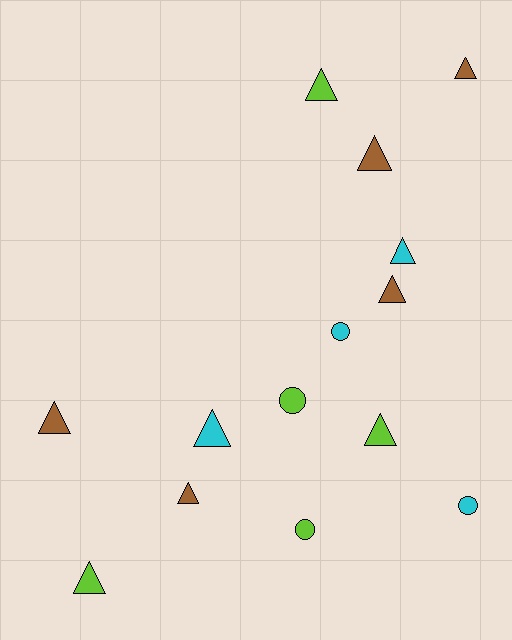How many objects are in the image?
There are 14 objects.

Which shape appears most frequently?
Triangle, with 10 objects.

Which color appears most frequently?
Brown, with 5 objects.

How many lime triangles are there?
There are 3 lime triangles.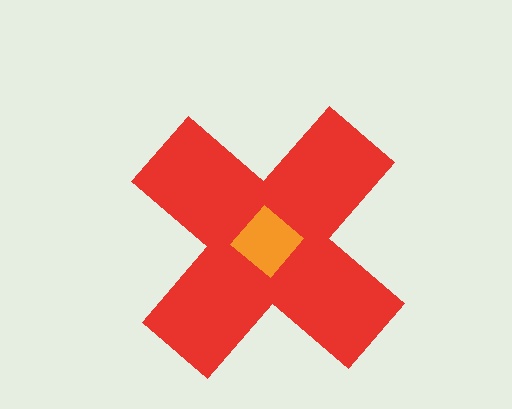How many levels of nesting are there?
2.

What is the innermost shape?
The orange diamond.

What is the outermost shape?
The red cross.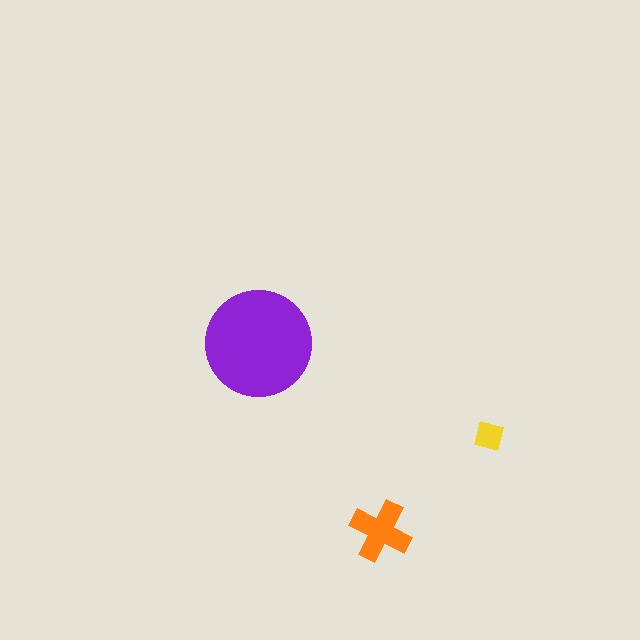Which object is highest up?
The purple circle is topmost.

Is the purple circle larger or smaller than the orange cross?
Larger.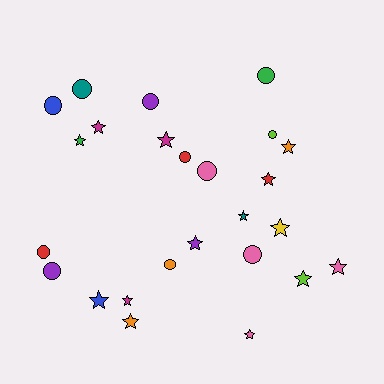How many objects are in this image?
There are 25 objects.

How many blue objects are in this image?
There are 2 blue objects.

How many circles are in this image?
There are 11 circles.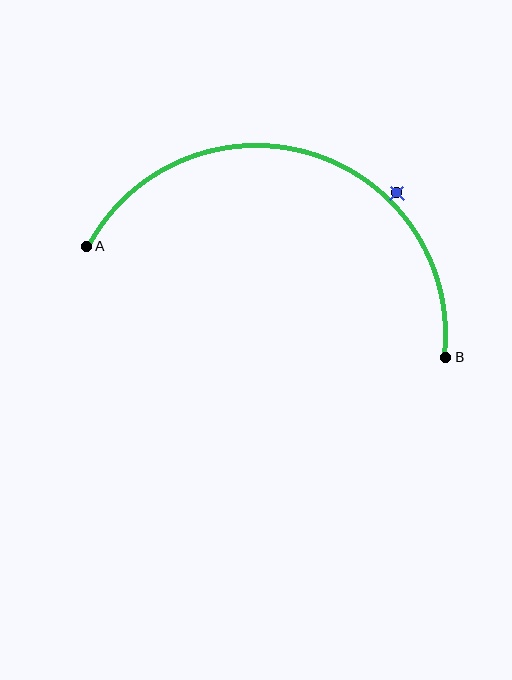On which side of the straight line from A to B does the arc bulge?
The arc bulges above the straight line connecting A and B.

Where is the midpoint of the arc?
The arc midpoint is the point on the curve farthest from the straight line joining A and B. It sits above that line.